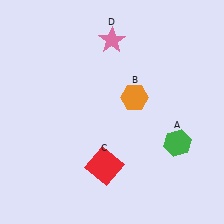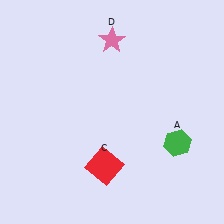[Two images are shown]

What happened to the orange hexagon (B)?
The orange hexagon (B) was removed in Image 2. It was in the top-right area of Image 1.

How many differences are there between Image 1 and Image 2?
There is 1 difference between the two images.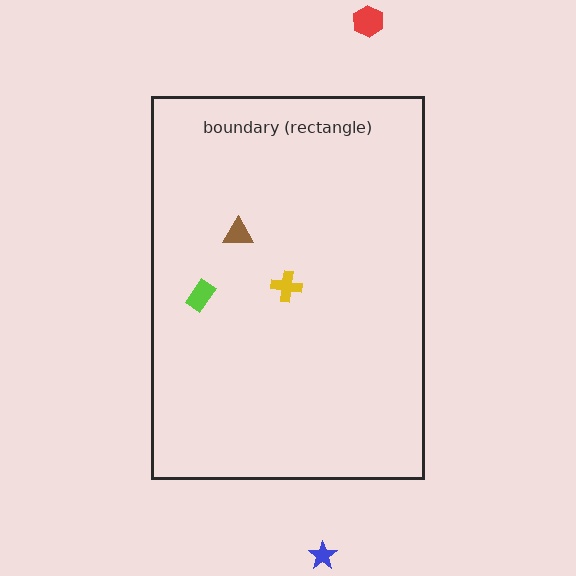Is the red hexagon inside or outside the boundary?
Outside.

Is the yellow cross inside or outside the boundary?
Inside.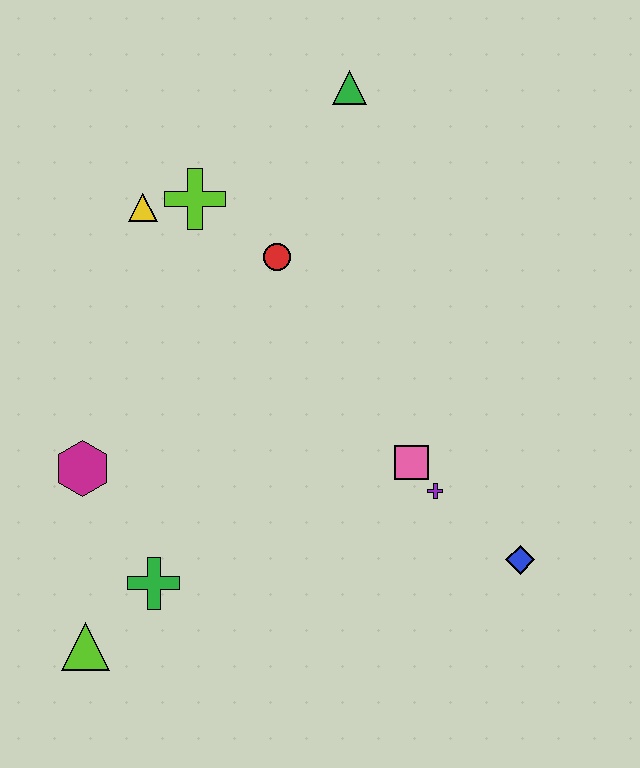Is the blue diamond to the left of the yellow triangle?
No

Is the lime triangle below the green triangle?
Yes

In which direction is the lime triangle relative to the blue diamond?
The lime triangle is to the left of the blue diamond.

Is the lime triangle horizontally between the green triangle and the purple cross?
No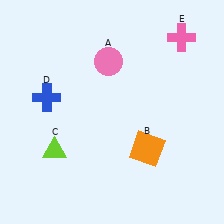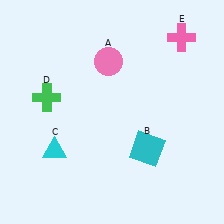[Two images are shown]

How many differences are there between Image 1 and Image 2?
There are 3 differences between the two images.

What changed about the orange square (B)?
In Image 1, B is orange. In Image 2, it changed to cyan.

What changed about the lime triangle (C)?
In Image 1, C is lime. In Image 2, it changed to cyan.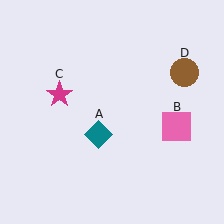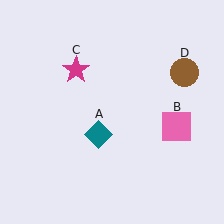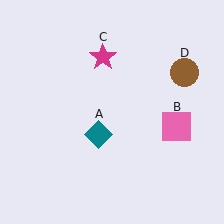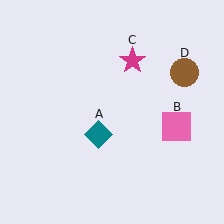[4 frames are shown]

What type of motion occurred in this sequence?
The magenta star (object C) rotated clockwise around the center of the scene.